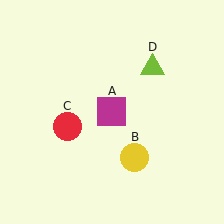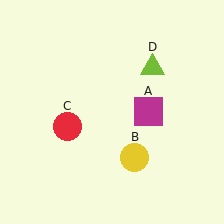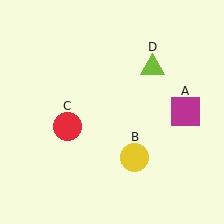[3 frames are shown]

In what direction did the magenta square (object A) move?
The magenta square (object A) moved right.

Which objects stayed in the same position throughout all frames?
Yellow circle (object B) and red circle (object C) and lime triangle (object D) remained stationary.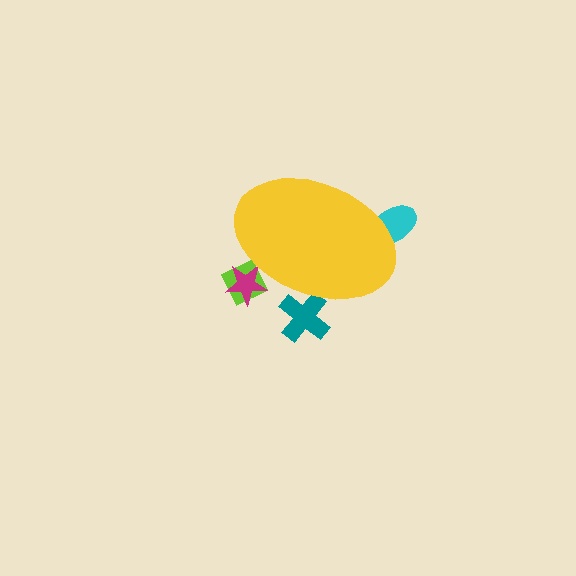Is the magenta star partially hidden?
Yes, the magenta star is partially hidden behind the yellow ellipse.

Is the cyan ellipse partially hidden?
Yes, the cyan ellipse is partially hidden behind the yellow ellipse.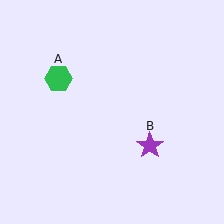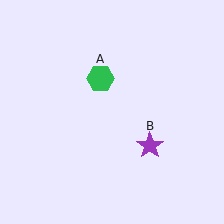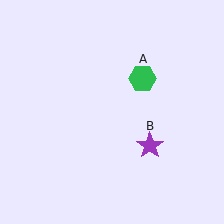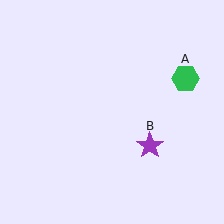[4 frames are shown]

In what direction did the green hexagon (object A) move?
The green hexagon (object A) moved right.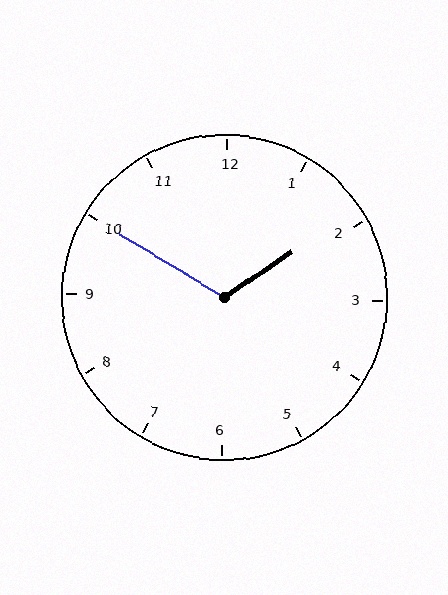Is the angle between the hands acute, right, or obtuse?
It is obtuse.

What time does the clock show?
1:50.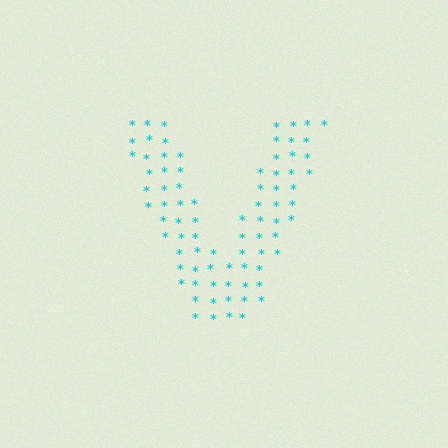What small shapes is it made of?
It is made of small asterisks.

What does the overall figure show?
The overall figure shows the letter V.